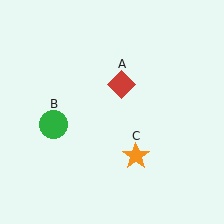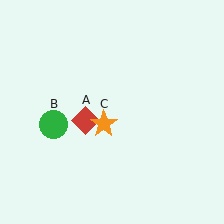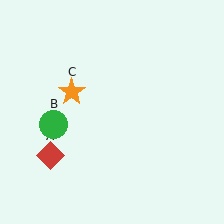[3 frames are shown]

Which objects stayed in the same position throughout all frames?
Green circle (object B) remained stationary.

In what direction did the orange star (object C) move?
The orange star (object C) moved up and to the left.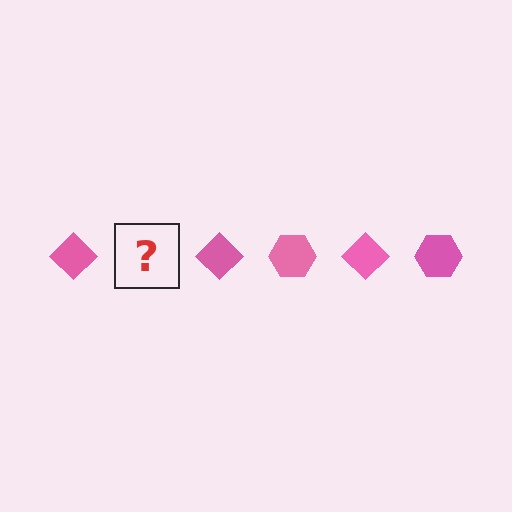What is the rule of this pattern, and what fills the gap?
The rule is that the pattern cycles through diamond, hexagon shapes in pink. The gap should be filled with a pink hexagon.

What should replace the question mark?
The question mark should be replaced with a pink hexagon.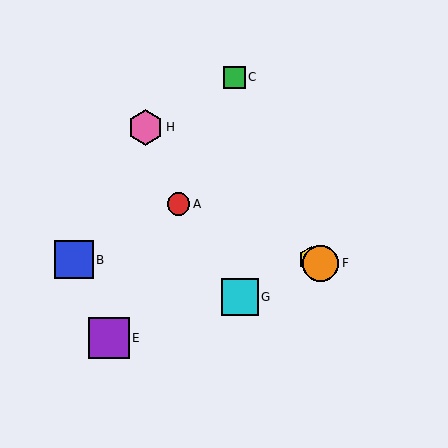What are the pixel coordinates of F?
Object F is at (321, 263).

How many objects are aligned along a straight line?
3 objects (A, D, F) are aligned along a straight line.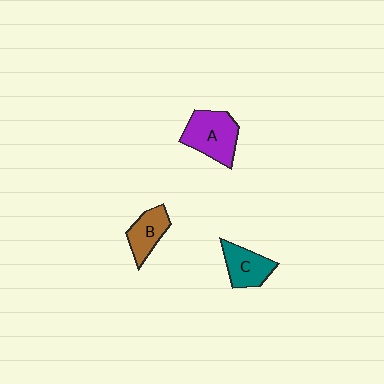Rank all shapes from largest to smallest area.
From largest to smallest: A (purple), C (teal), B (brown).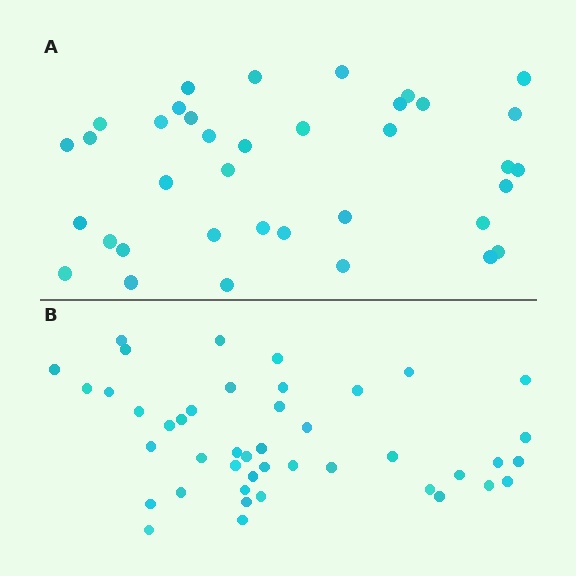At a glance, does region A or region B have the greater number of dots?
Region B (the bottom region) has more dots.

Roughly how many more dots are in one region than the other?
Region B has roughly 8 or so more dots than region A.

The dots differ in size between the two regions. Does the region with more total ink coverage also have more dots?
No. Region A has more total ink coverage because its dots are larger, but region B actually contains more individual dots. Total area can be misleading — the number of items is what matters here.